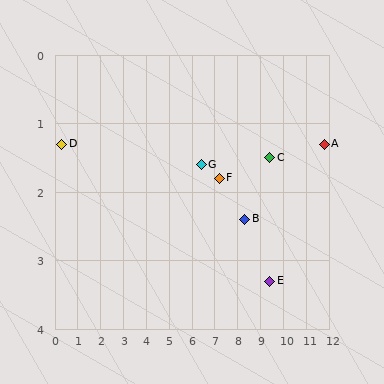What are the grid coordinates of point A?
Point A is at approximately (11.8, 1.3).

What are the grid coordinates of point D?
Point D is at approximately (0.3, 1.3).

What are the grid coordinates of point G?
Point G is at approximately (6.4, 1.6).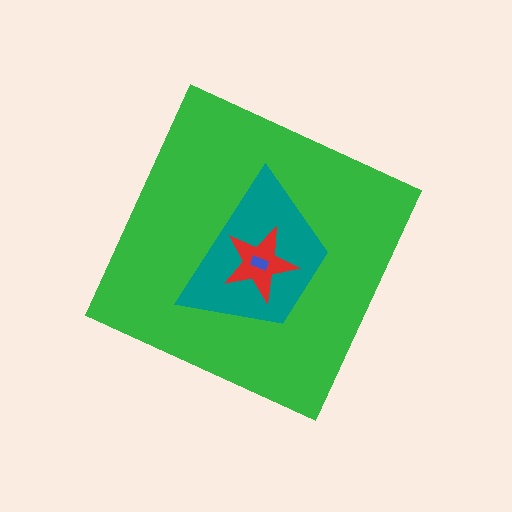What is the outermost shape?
The green diamond.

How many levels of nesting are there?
4.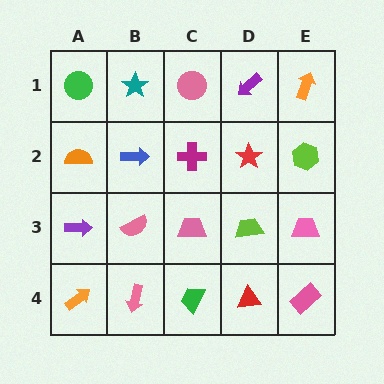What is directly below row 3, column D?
A red triangle.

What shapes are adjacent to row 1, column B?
A blue arrow (row 2, column B), a green circle (row 1, column A), a pink circle (row 1, column C).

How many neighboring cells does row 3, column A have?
3.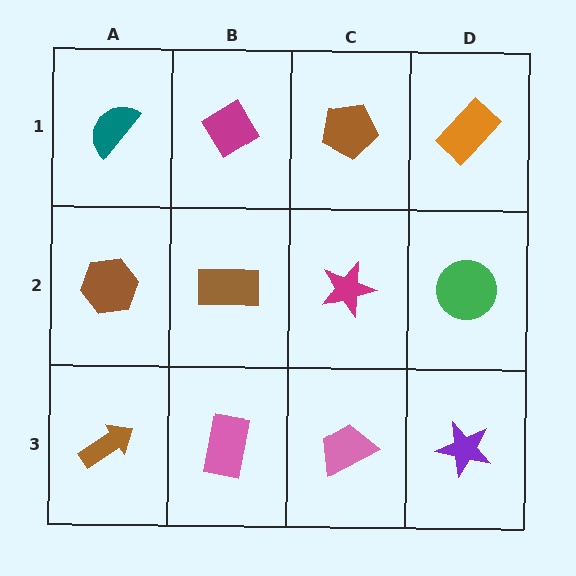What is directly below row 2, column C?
A pink trapezoid.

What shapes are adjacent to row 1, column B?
A brown rectangle (row 2, column B), a teal semicircle (row 1, column A), a brown pentagon (row 1, column C).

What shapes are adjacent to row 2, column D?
An orange rectangle (row 1, column D), a purple star (row 3, column D), a magenta star (row 2, column C).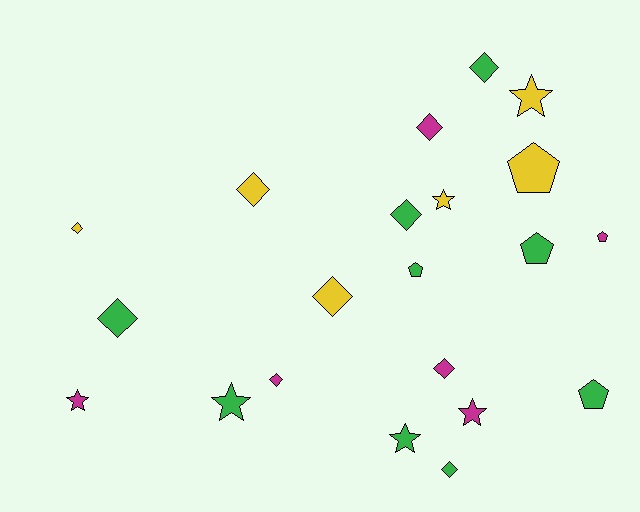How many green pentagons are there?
There are 3 green pentagons.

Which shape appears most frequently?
Diamond, with 10 objects.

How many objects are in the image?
There are 21 objects.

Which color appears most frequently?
Green, with 9 objects.